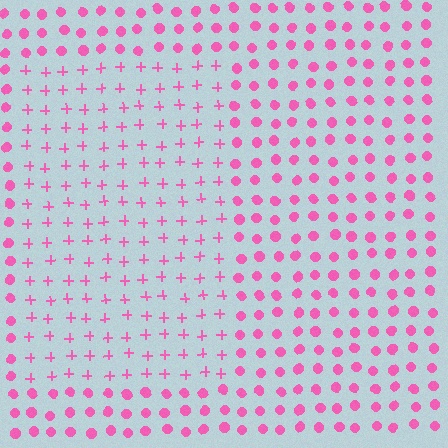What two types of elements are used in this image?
The image uses plus signs inside the rectangle region and circles outside it.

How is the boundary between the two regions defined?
The boundary is defined by a change in element shape: plus signs inside vs. circles outside. All elements share the same color and spacing.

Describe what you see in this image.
The image is filled with small pink elements arranged in a uniform grid. A rectangle-shaped region contains plus signs, while the surrounding area contains circles. The boundary is defined purely by the change in element shape.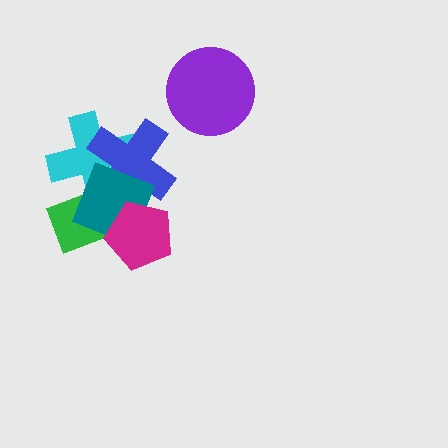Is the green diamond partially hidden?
Yes, it is partially covered by another shape.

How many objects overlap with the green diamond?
3 objects overlap with the green diamond.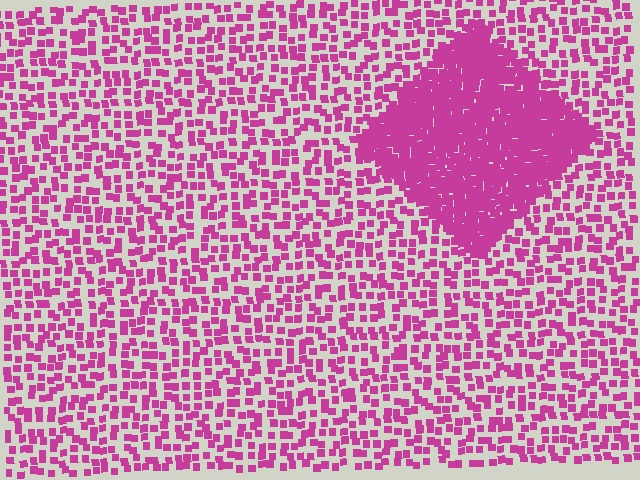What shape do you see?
I see a diamond.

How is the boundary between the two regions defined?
The boundary is defined by a change in element density (approximately 3.1x ratio). All elements are the same color, size, and shape.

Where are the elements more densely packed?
The elements are more densely packed inside the diamond boundary.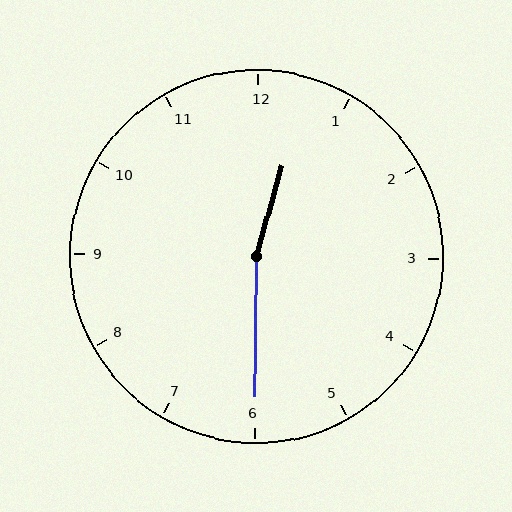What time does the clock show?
12:30.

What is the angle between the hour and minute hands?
Approximately 165 degrees.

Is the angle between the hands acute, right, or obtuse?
It is obtuse.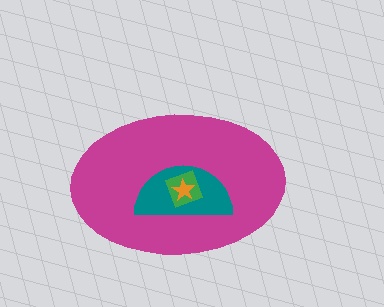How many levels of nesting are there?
4.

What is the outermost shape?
The magenta ellipse.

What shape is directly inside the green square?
The orange star.